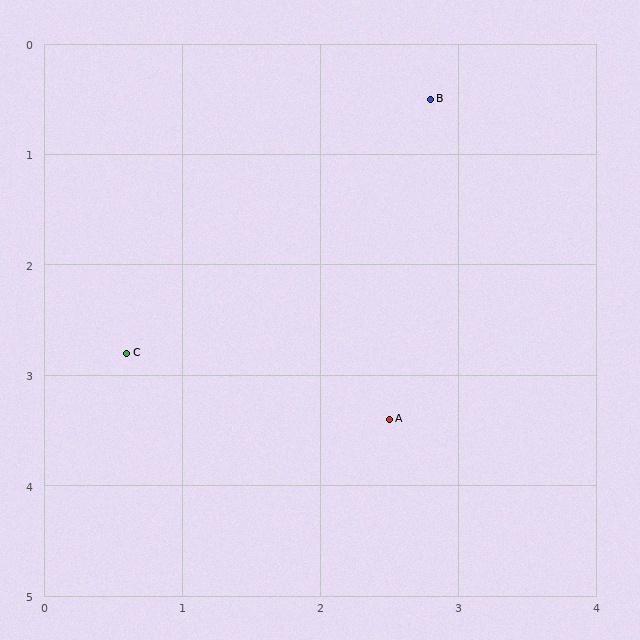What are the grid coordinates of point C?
Point C is at approximately (0.6, 2.8).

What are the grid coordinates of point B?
Point B is at approximately (2.8, 0.5).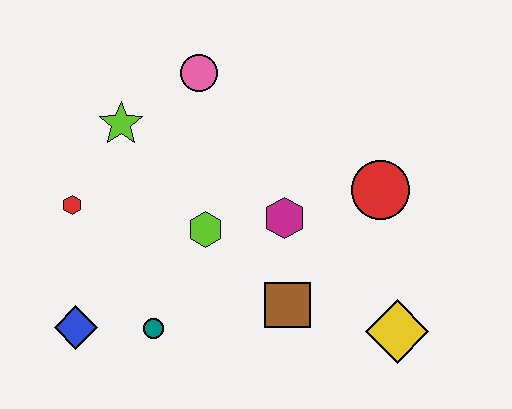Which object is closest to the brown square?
The magenta hexagon is closest to the brown square.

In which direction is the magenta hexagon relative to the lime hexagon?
The magenta hexagon is to the right of the lime hexagon.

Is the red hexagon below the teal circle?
No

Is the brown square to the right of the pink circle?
Yes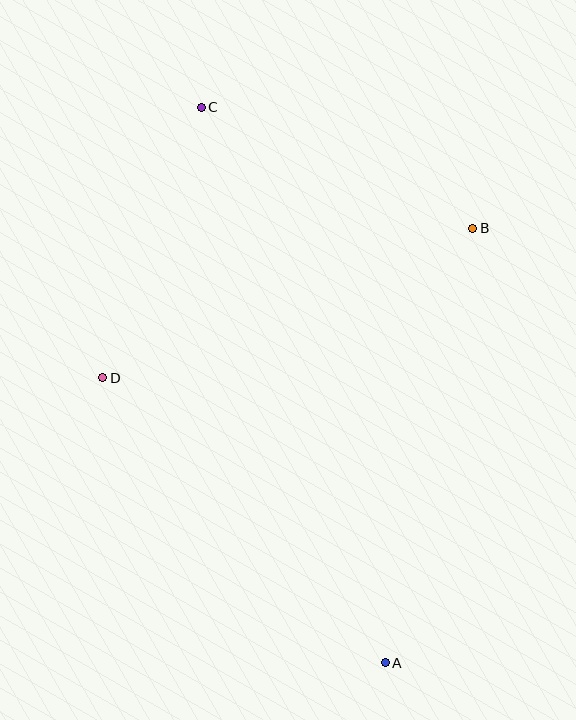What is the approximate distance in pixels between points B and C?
The distance between B and C is approximately 297 pixels.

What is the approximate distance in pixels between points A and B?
The distance between A and B is approximately 443 pixels.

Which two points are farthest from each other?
Points A and C are farthest from each other.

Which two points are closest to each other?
Points C and D are closest to each other.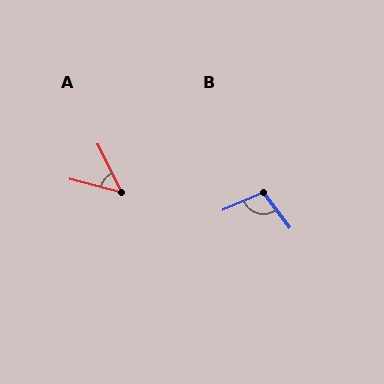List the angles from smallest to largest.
A (50°), B (103°).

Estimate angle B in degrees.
Approximately 103 degrees.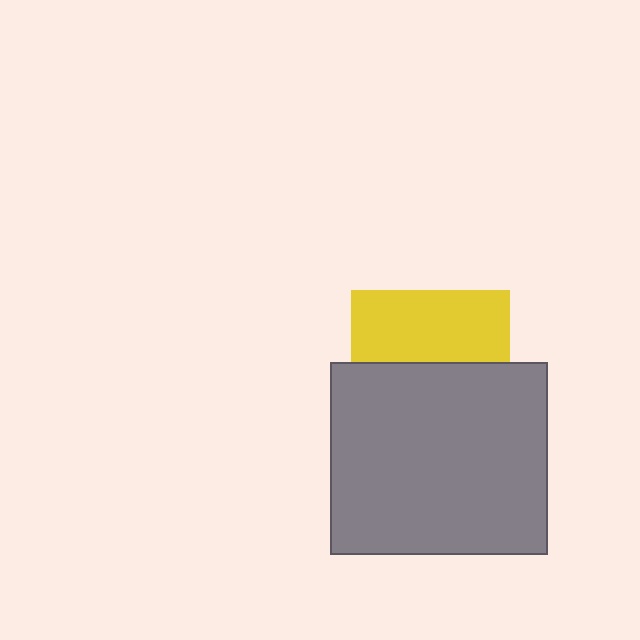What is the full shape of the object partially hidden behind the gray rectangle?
The partially hidden object is a yellow square.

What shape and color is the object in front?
The object in front is a gray rectangle.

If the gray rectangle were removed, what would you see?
You would see the complete yellow square.